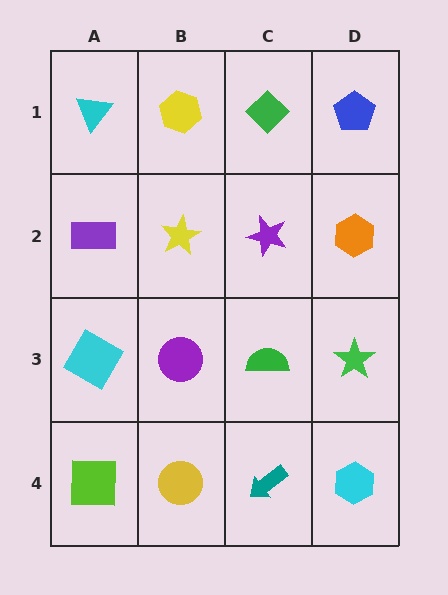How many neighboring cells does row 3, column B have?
4.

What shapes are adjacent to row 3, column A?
A purple rectangle (row 2, column A), a lime square (row 4, column A), a purple circle (row 3, column B).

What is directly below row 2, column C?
A green semicircle.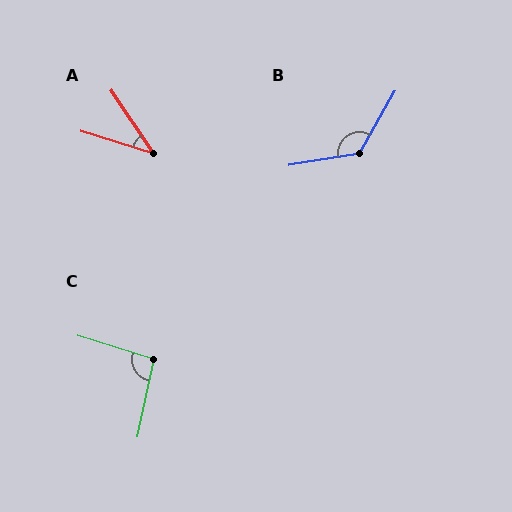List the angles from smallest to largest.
A (39°), C (95°), B (129°).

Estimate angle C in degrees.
Approximately 95 degrees.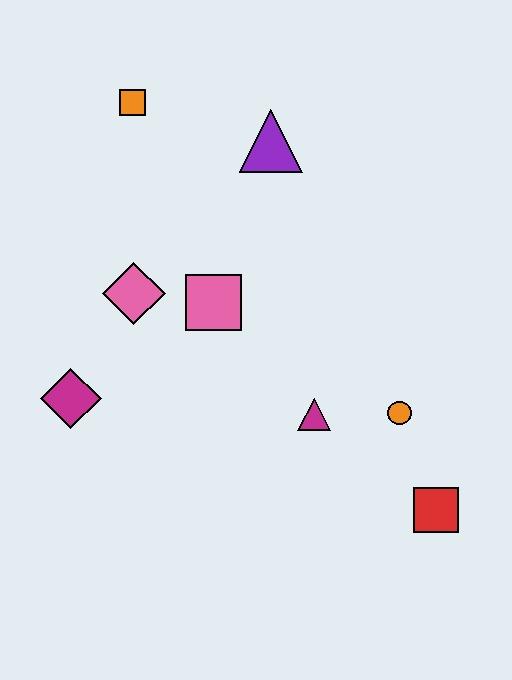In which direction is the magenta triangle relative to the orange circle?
The magenta triangle is to the left of the orange circle.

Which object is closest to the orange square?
The purple triangle is closest to the orange square.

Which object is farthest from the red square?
The orange square is farthest from the red square.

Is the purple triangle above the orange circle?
Yes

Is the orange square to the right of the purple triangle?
No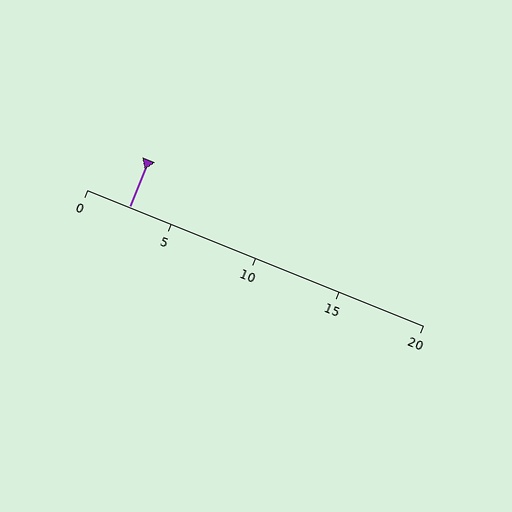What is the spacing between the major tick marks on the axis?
The major ticks are spaced 5 apart.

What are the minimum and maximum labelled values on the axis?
The axis runs from 0 to 20.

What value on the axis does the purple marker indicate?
The marker indicates approximately 2.5.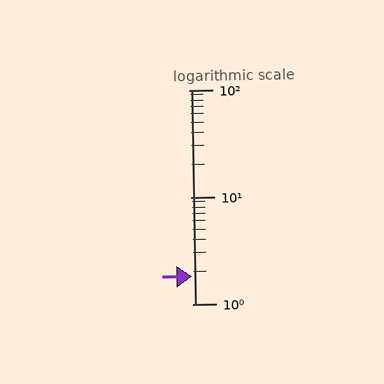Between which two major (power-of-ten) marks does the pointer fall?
The pointer is between 1 and 10.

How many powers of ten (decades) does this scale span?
The scale spans 2 decades, from 1 to 100.